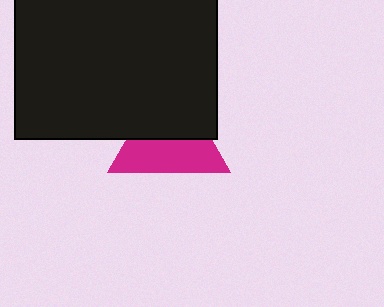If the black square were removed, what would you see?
You would see the complete magenta triangle.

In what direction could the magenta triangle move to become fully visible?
The magenta triangle could move down. That would shift it out from behind the black square entirely.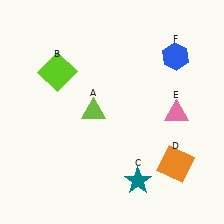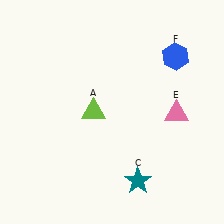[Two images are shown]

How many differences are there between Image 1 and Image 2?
There are 2 differences between the two images.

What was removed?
The lime square (B), the orange square (D) were removed in Image 2.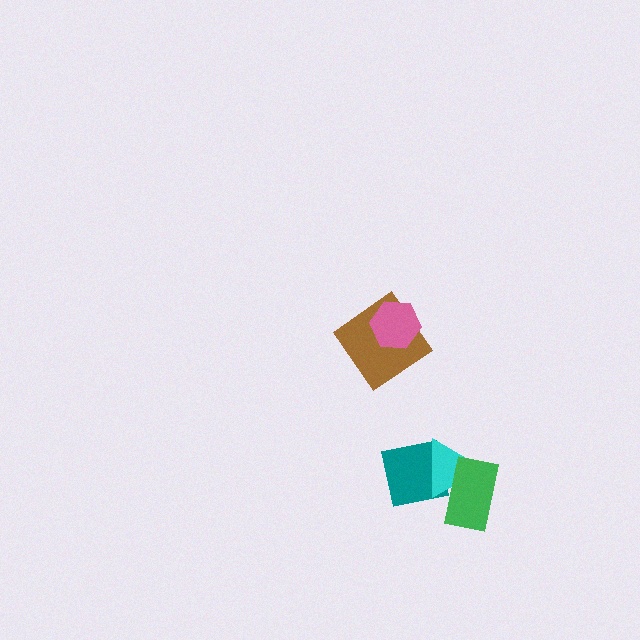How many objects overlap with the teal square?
1 object overlaps with the teal square.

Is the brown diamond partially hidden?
Yes, it is partially covered by another shape.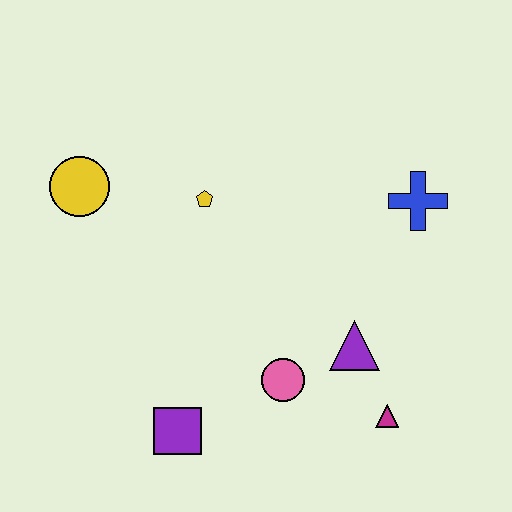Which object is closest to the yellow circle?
The yellow pentagon is closest to the yellow circle.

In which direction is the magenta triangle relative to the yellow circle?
The magenta triangle is to the right of the yellow circle.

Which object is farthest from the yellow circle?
The magenta triangle is farthest from the yellow circle.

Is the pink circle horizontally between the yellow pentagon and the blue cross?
Yes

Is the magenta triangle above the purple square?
Yes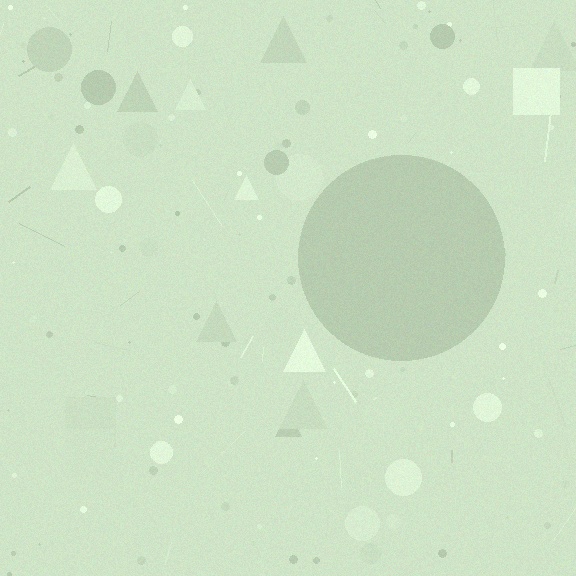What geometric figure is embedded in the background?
A circle is embedded in the background.